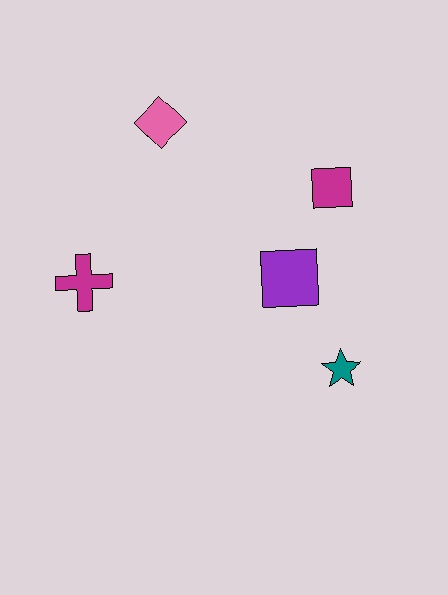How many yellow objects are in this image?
There are no yellow objects.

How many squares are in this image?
There are 2 squares.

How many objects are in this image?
There are 5 objects.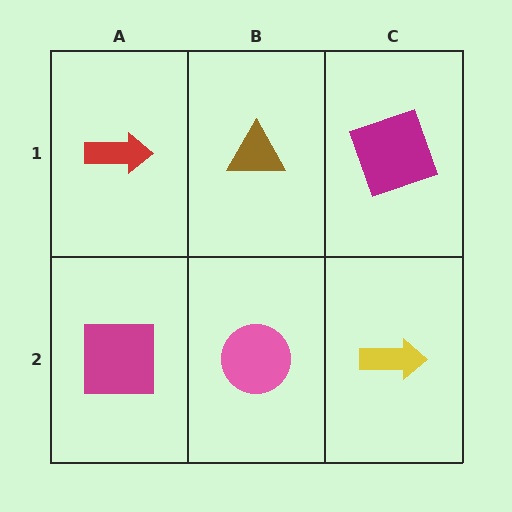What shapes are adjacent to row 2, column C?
A magenta square (row 1, column C), a pink circle (row 2, column B).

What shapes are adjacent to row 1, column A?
A magenta square (row 2, column A), a brown triangle (row 1, column B).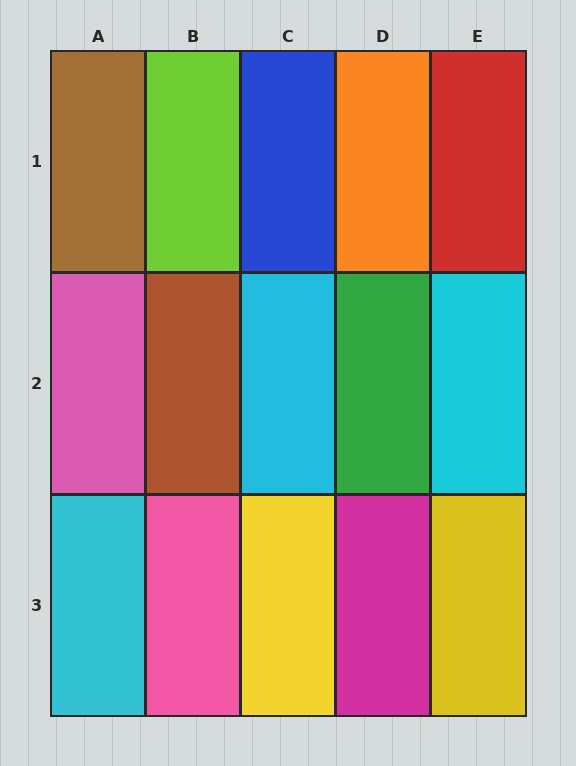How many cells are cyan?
3 cells are cyan.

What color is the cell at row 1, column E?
Red.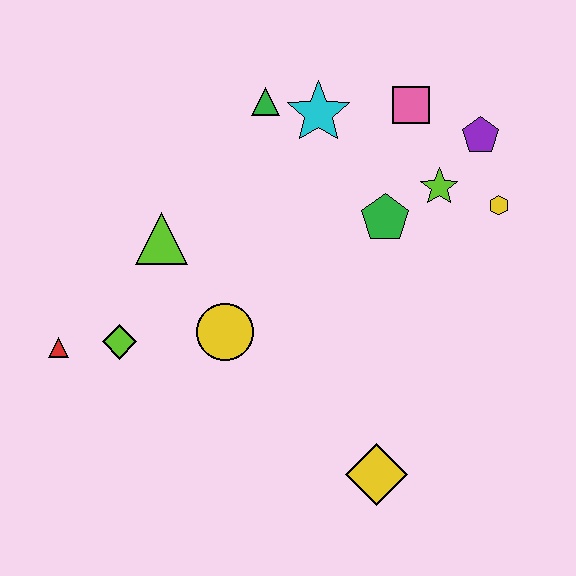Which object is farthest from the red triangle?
The purple pentagon is farthest from the red triangle.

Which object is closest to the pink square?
The purple pentagon is closest to the pink square.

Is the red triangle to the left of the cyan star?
Yes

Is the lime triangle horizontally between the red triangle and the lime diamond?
No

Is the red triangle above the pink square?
No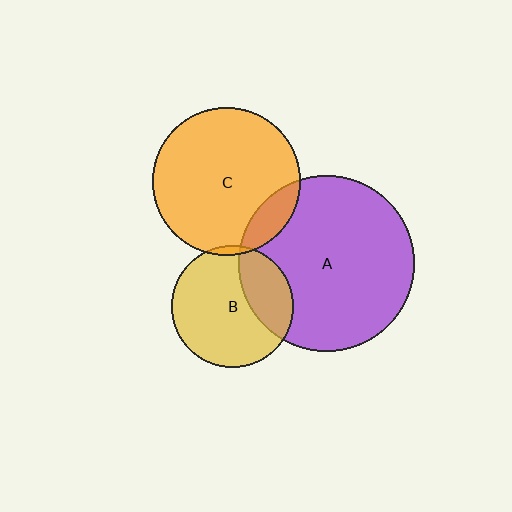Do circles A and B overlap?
Yes.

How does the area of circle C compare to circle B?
Approximately 1.5 times.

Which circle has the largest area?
Circle A (purple).